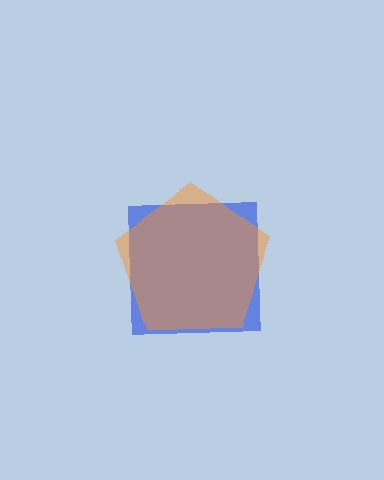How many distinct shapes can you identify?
There are 2 distinct shapes: a blue square, an orange pentagon.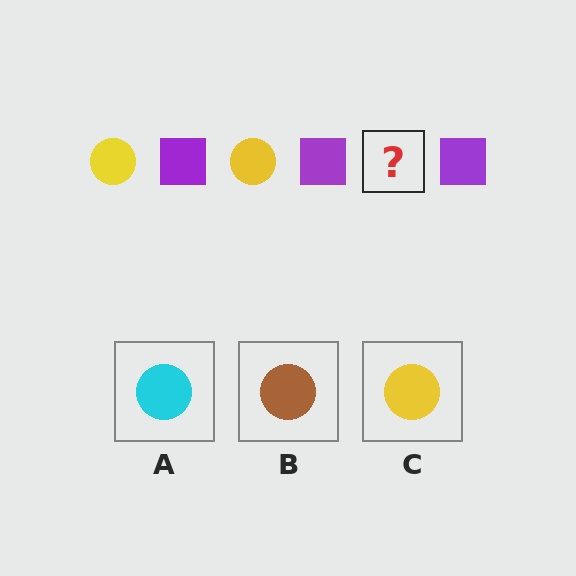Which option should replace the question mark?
Option C.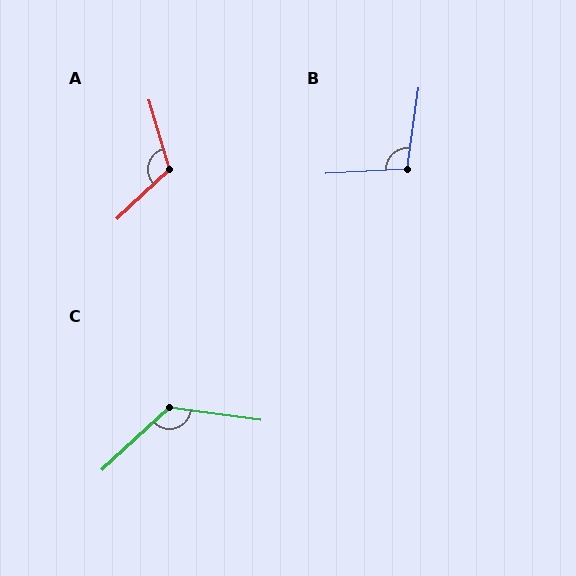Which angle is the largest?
C, at approximately 130 degrees.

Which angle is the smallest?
B, at approximately 101 degrees.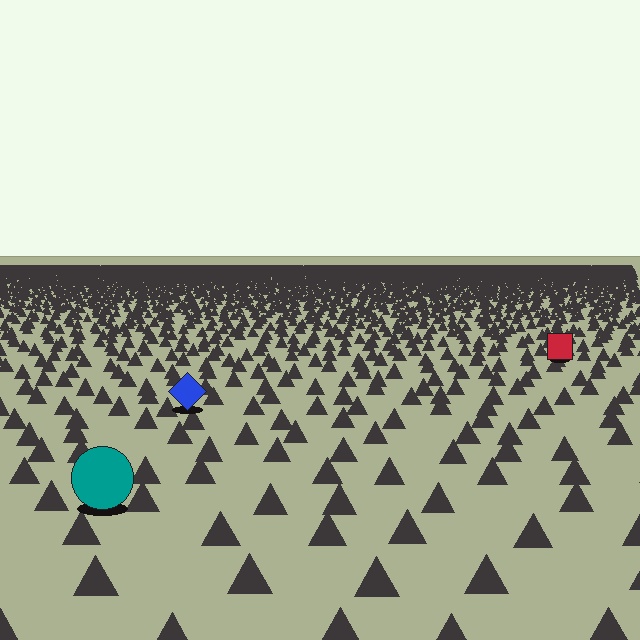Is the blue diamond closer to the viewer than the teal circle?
No. The teal circle is closer — you can tell from the texture gradient: the ground texture is coarser near it.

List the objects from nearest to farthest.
From nearest to farthest: the teal circle, the blue diamond, the red square.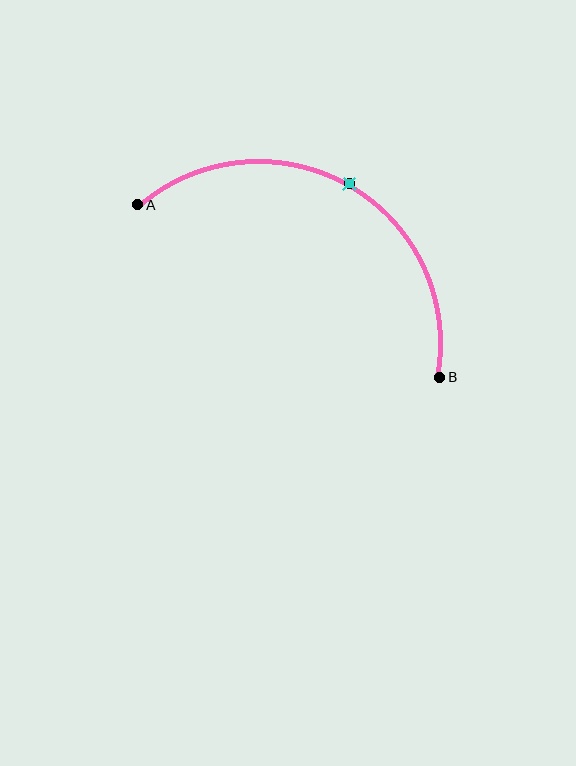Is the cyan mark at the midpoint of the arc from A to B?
Yes. The cyan mark lies on the arc at equal arc-length from both A and B — it is the arc midpoint.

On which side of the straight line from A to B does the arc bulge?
The arc bulges above the straight line connecting A and B.